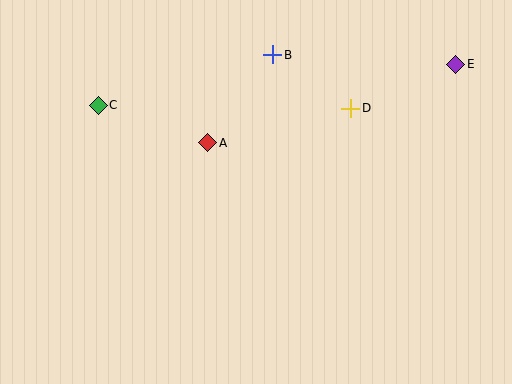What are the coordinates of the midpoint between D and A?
The midpoint between D and A is at (279, 126).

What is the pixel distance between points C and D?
The distance between C and D is 252 pixels.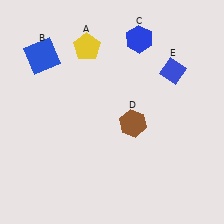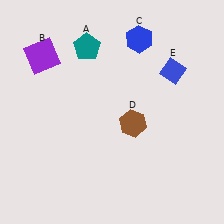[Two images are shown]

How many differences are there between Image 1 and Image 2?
There are 2 differences between the two images.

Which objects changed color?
A changed from yellow to teal. B changed from blue to purple.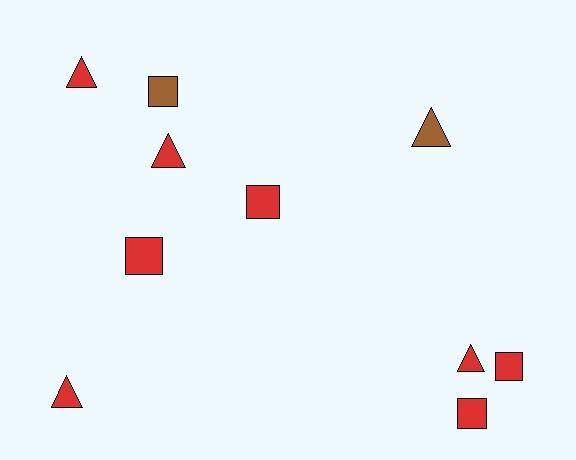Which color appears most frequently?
Red, with 8 objects.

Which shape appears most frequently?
Square, with 5 objects.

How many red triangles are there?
There are 4 red triangles.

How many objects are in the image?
There are 10 objects.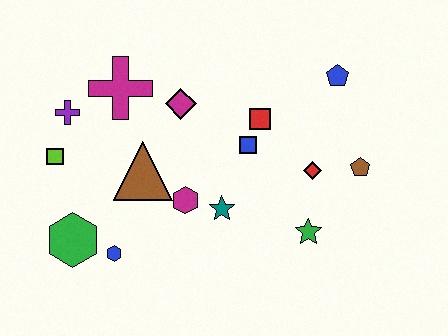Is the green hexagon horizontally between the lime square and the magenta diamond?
Yes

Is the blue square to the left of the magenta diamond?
No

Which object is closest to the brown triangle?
The magenta hexagon is closest to the brown triangle.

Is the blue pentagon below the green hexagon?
No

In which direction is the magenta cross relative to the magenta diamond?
The magenta cross is to the left of the magenta diamond.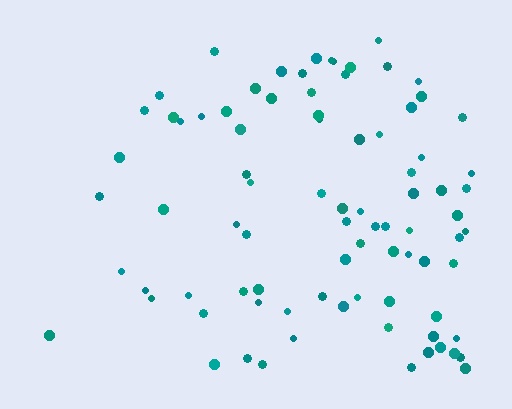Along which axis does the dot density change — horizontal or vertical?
Horizontal.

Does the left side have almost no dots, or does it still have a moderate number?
Still a moderate number, just noticeably fewer than the right.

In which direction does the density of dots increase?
From left to right, with the right side densest.